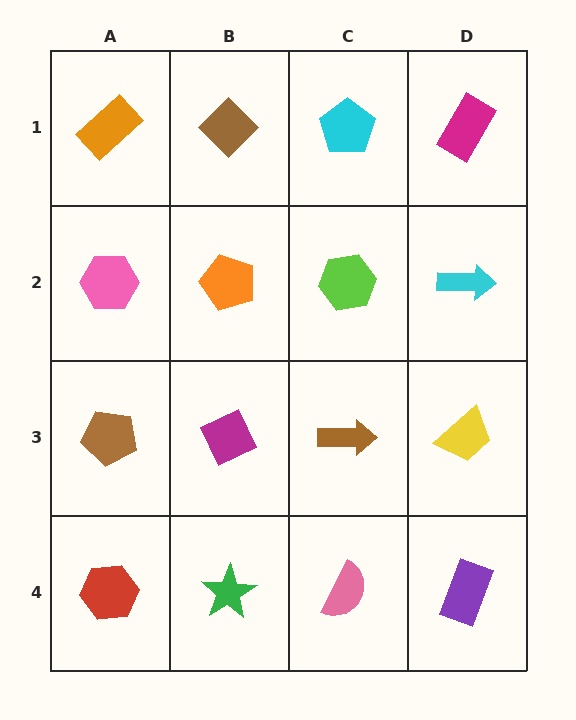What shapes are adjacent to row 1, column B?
An orange pentagon (row 2, column B), an orange rectangle (row 1, column A), a cyan pentagon (row 1, column C).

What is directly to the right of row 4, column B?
A pink semicircle.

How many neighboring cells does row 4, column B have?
3.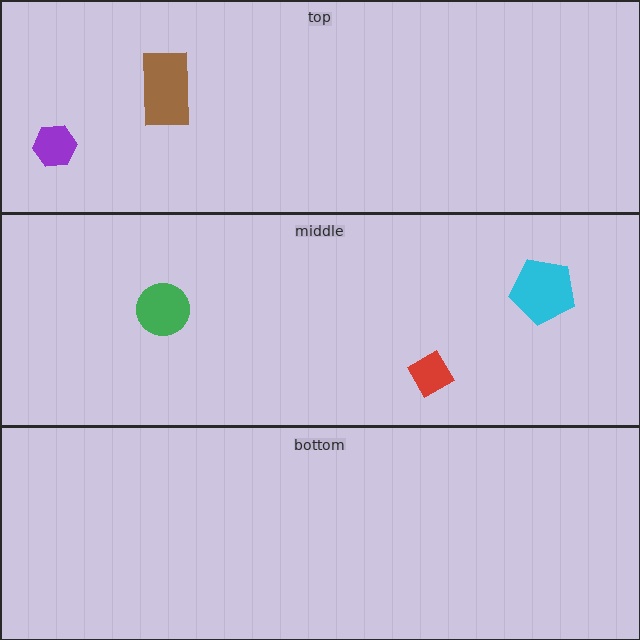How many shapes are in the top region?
2.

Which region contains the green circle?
The middle region.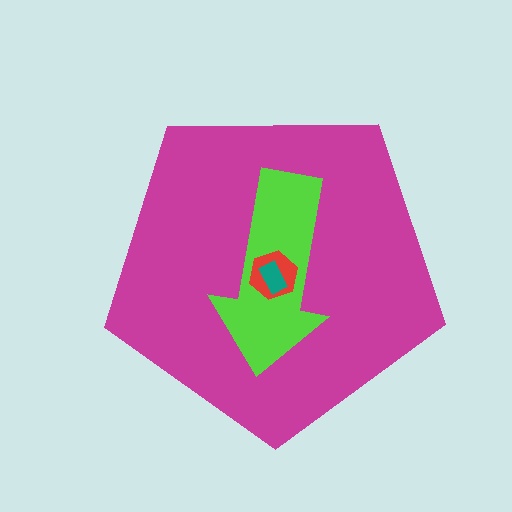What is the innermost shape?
The teal rectangle.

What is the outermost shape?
The magenta pentagon.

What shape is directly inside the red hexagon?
The teal rectangle.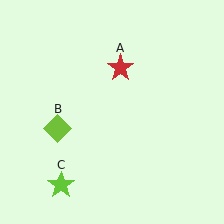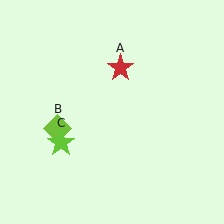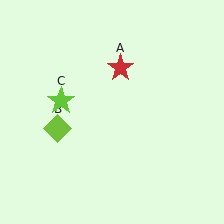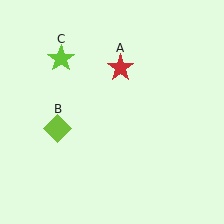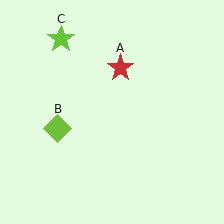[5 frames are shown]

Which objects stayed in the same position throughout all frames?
Red star (object A) and lime diamond (object B) remained stationary.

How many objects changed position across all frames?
1 object changed position: lime star (object C).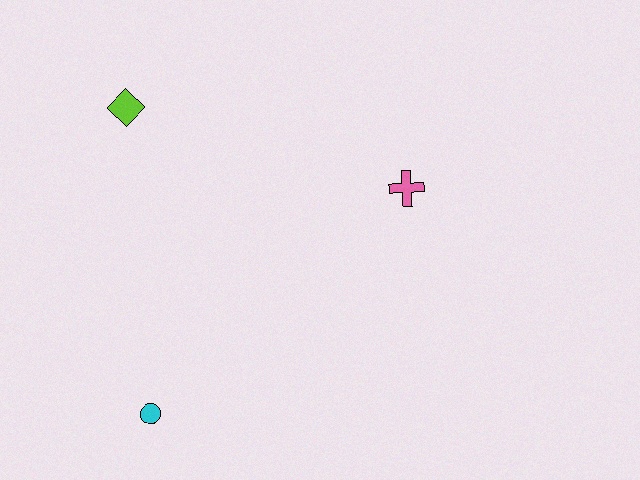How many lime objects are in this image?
There is 1 lime object.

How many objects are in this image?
There are 3 objects.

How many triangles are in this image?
There are no triangles.